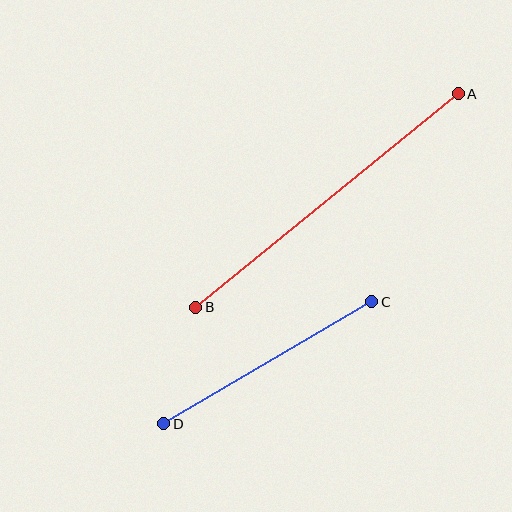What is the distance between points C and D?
The distance is approximately 241 pixels.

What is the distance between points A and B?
The distance is approximately 338 pixels.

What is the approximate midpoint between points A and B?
The midpoint is at approximately (327, 200) pixels.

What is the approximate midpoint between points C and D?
The midpoint is at approximately (268, 363) pixels.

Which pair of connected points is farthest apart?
Points A and B are farthest apart.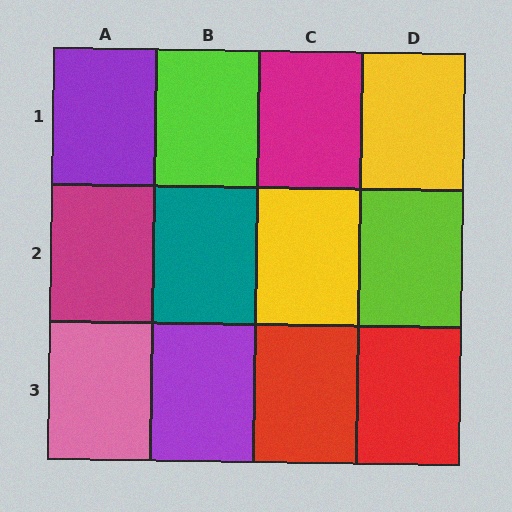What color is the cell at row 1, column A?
Purple.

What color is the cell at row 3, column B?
Purple.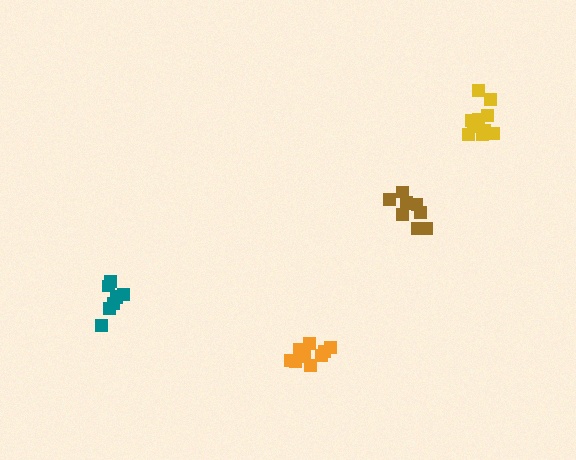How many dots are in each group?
Group 1: 9 dots, Group 2: 9 dots, Group 3: 8 dots, Group 4: 10 dots (36 total).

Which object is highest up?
The yellow cluster is topmost.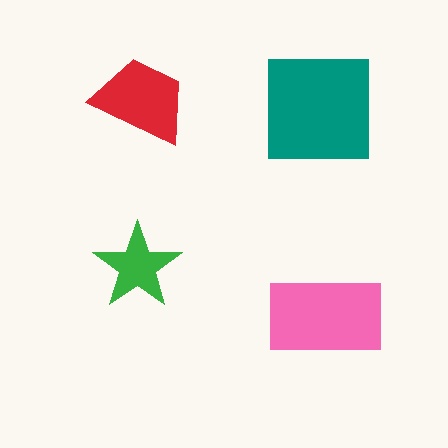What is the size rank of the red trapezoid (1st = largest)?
3rd.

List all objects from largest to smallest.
The teal square, the pink rectangle, the red trapezoid, the green star.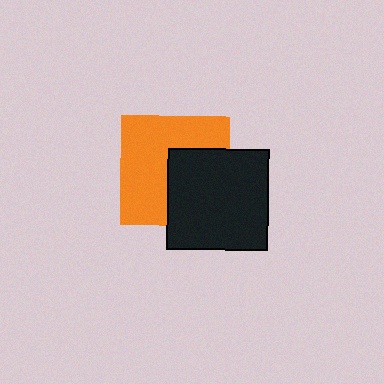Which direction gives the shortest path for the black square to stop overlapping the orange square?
Moving right gives the shortest separation.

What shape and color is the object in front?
The object in front is a black square.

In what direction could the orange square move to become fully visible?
The orange square could move left. That would shift it out from behind the black square entirely.